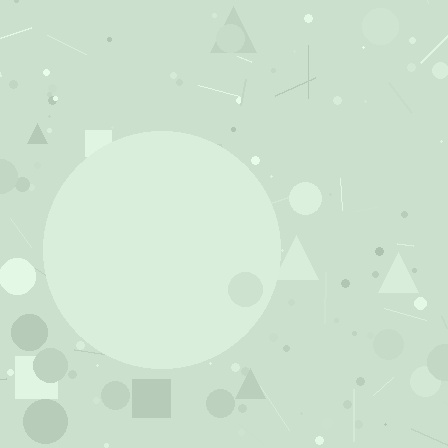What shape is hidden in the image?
A circle is hidden in the image.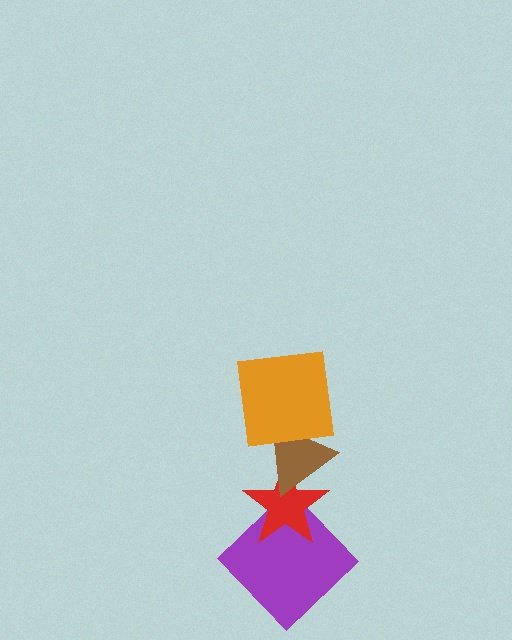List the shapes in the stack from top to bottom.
From top to bottom: the orange square, the brown triangle, the red star, the purple diamond.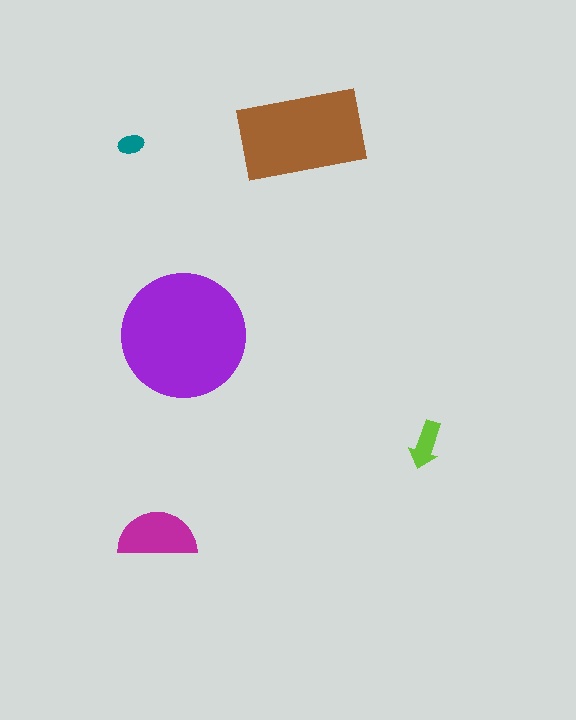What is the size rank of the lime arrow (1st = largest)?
4th.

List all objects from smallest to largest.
The teal ellipse, the lime arrow, the magenta semicircle, the brown rectangle, the purple circle.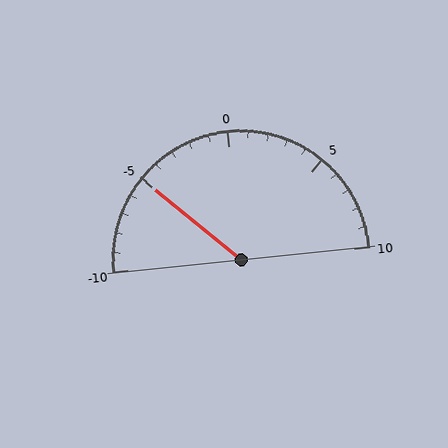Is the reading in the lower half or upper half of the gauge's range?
The reading is in the lower half of the range (-10 to 10).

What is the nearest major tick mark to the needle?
The nearest major tick mark is -5.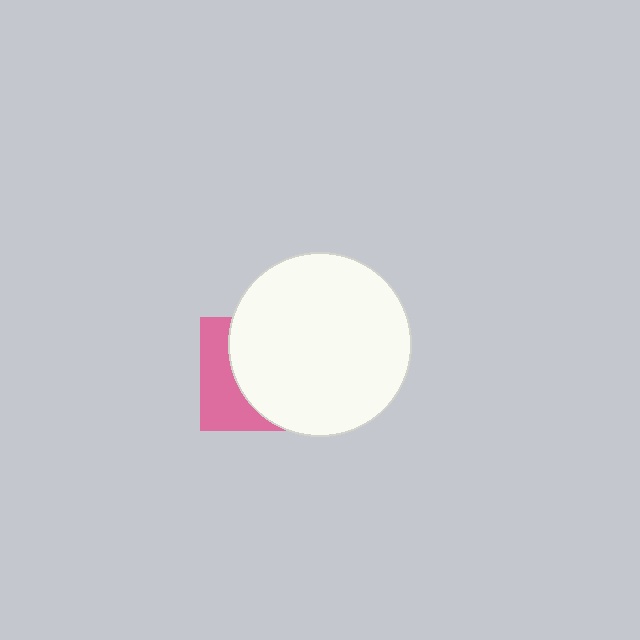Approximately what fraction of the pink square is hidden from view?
Roughly 64% of the pink square is hidden behind the white circle.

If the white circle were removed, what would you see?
You would see the complete pink square.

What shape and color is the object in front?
The object in front is a white circle.